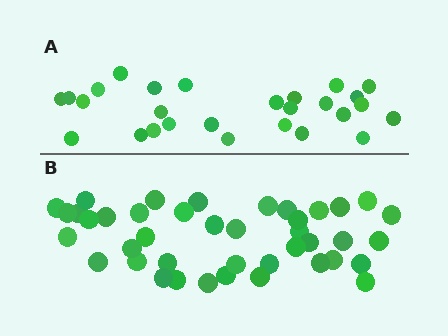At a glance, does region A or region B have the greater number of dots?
Region B (the bottom region) has more dots.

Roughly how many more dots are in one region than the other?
Region B has approximately 15 more dots than region A.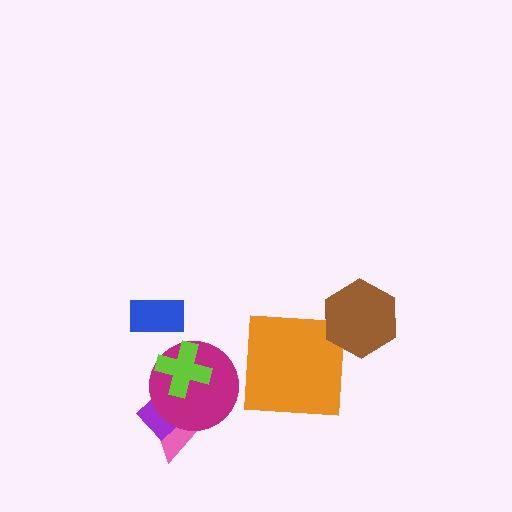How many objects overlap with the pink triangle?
2 objects overlap with the pink triangle.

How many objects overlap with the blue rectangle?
0 objects overlap with the blue rectangle.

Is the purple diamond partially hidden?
Yes, it is partially covered by another shape.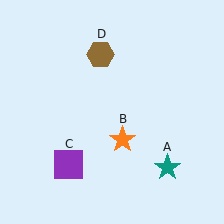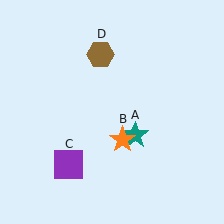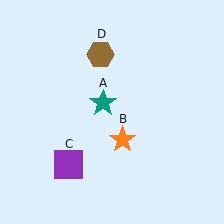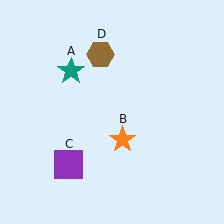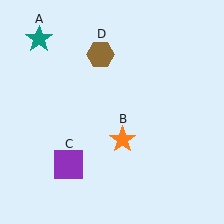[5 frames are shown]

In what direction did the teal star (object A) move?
The teal star (object A) moved up and to the left.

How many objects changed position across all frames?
1 object changed position: teal star (object A).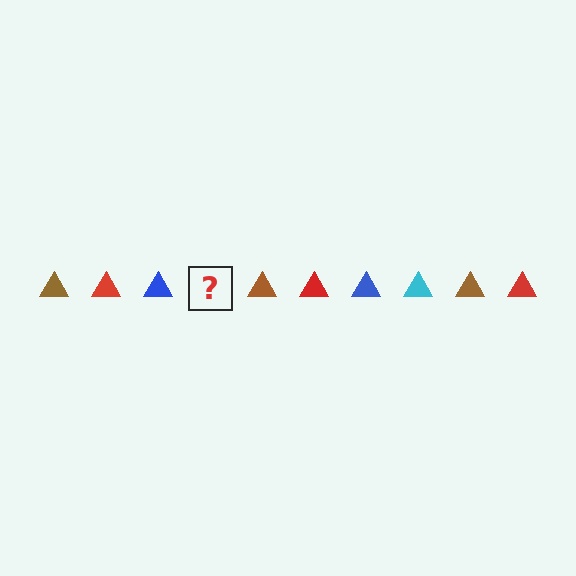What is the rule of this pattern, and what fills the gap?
The rule is that the pattern cycles through brown, red, blue, cyan triangles. The gap should be filled with a cyan triangle.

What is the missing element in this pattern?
The missing element is a cyan triangle.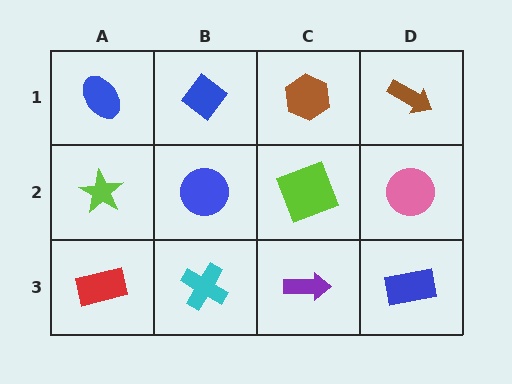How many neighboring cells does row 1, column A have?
2.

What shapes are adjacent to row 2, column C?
A brown hexagon (row 1, column C), a purple arrow (row 3, column C), a blue circle (row 2, column B), a pink circle (row 2, column D).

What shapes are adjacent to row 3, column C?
A lime square (row 2, column C), a cyan cross (row 3, column B), a blue rectangle (row 3, column D).